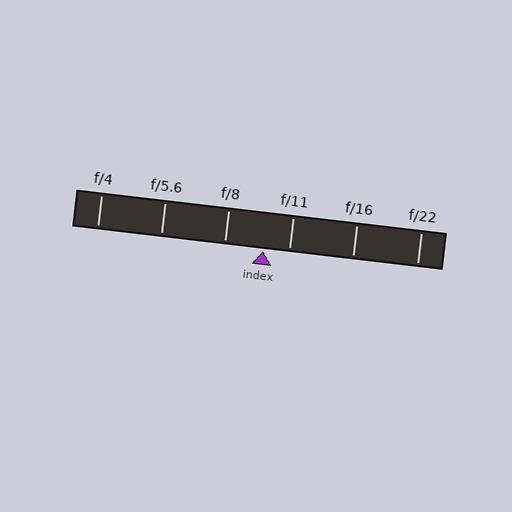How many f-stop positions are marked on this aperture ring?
There are 6 f-stop positions marked.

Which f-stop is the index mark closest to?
The index mark is closest to f/11.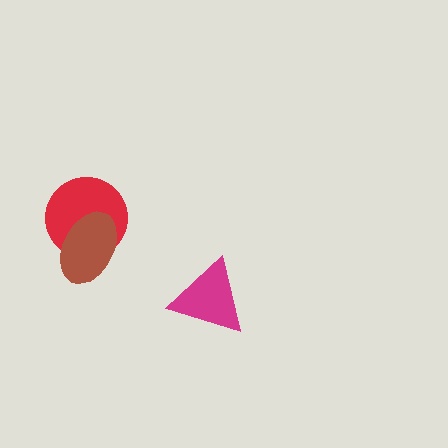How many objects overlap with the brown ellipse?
1 object overlaps with the brown ellipse.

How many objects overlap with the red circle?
1 object overlaps with the red circle.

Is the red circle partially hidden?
Yes, it is partially covered by another shape.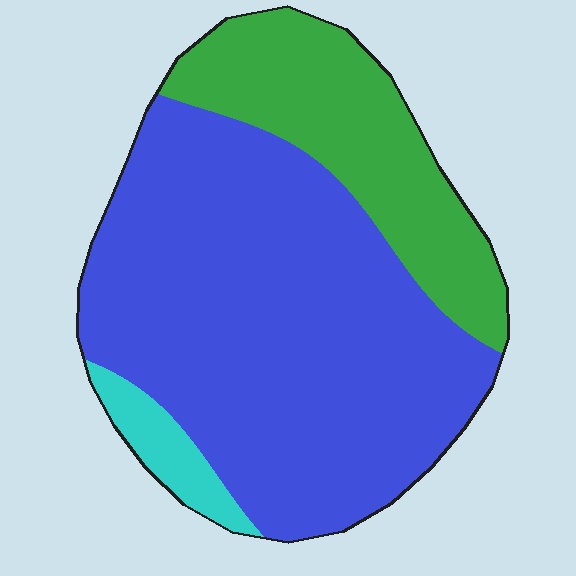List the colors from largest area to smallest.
From largest to smallest: blue, green, cyan.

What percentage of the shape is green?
Green takes up about one quarter (1/4) of the shape.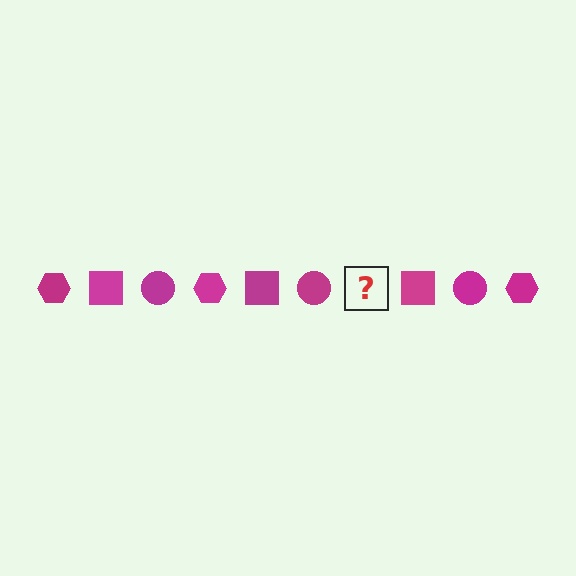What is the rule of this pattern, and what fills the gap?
The rule is that the pattern cycles through hexagon, square, circle shapes in magenta. The gap should be filled with a magenta hexagon.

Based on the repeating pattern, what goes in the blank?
The blank should be a magenta hexagon.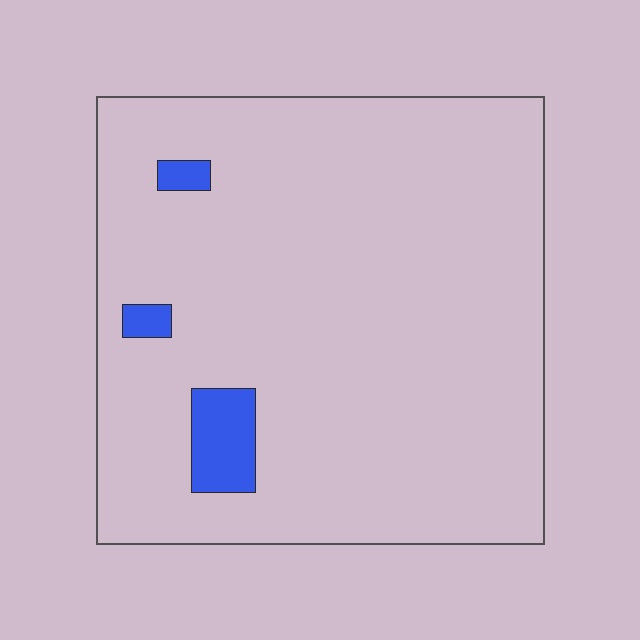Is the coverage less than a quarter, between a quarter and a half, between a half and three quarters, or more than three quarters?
Less than a quarter.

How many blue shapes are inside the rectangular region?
3.